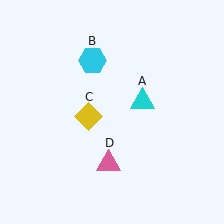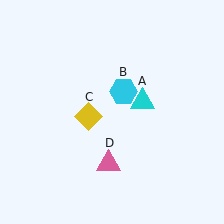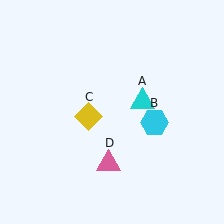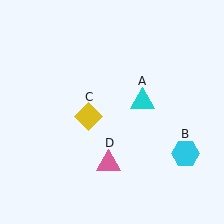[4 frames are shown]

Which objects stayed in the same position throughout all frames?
Cyan triangle (object A) and yellow diamond (object C) and pink triangle (object D) remained stationary.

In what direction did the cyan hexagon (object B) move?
The cyan hexagon (object B) moved down and to the right.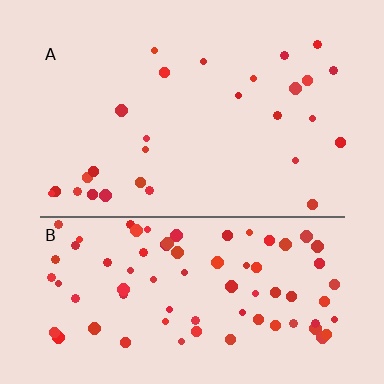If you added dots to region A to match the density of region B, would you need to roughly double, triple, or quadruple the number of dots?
Approximately triple.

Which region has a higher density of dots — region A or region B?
B (the bottom).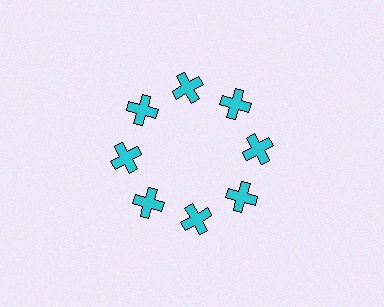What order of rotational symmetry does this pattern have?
This pattern has 8-fold rotational symmetry.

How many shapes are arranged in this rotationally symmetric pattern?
There are 8 shapes, arranged in 8 groups of 1.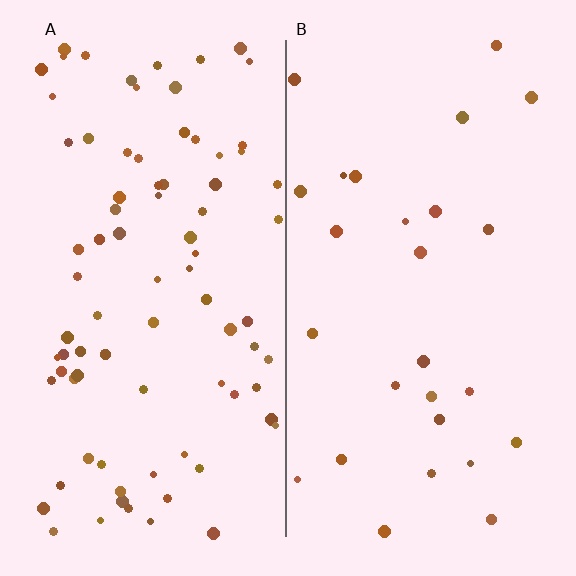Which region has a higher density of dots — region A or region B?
A (the left).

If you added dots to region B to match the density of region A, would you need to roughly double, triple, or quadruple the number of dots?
Approximately triple.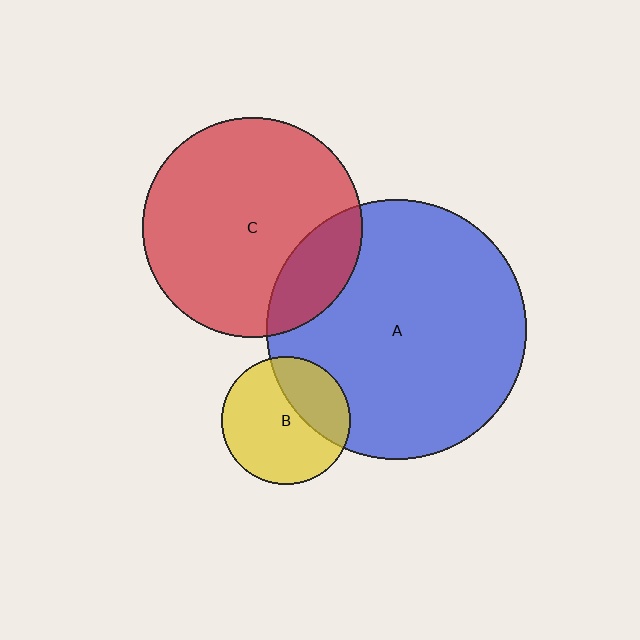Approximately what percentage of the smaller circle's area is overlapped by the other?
Approximately 30%.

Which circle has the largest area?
Circle A (blue).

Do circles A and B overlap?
Yes.